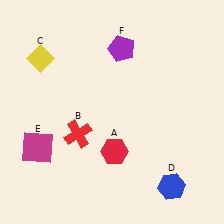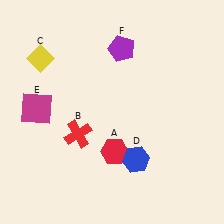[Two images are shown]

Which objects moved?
The objects that moved are: the blue hexagon (D), the magenta square (E).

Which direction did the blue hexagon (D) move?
The blue hexagon (D) moved left.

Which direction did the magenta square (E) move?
The magenta square (E) moved up.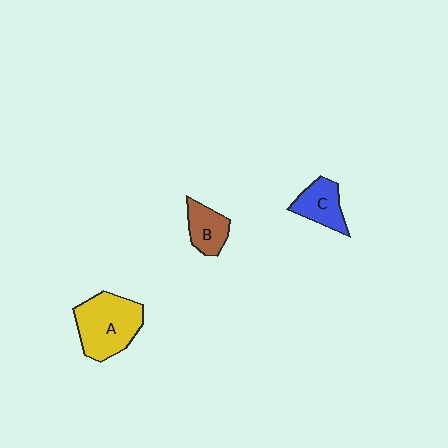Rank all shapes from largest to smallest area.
From largest to smallest: A (yellow), C (blue), B (brown).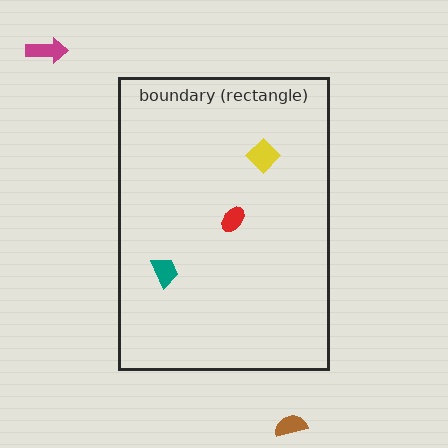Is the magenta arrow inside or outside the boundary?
Outside.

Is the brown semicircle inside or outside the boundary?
Outside.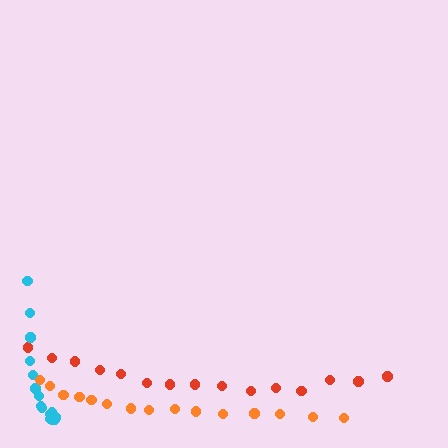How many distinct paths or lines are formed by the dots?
There are 3 distinct paths.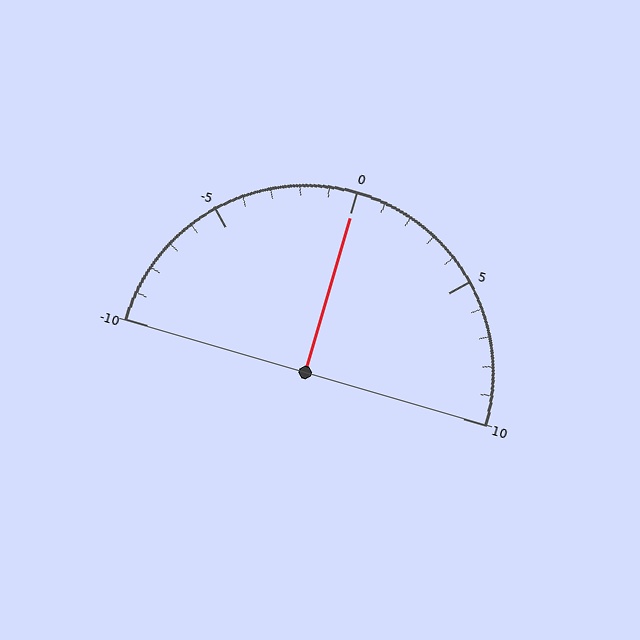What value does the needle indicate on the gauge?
The needle indicates approximately 0.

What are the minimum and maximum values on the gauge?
The gauge ranges from -10 to 10.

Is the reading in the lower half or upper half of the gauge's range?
The reading is in the upper half of the range (-10 to 10).